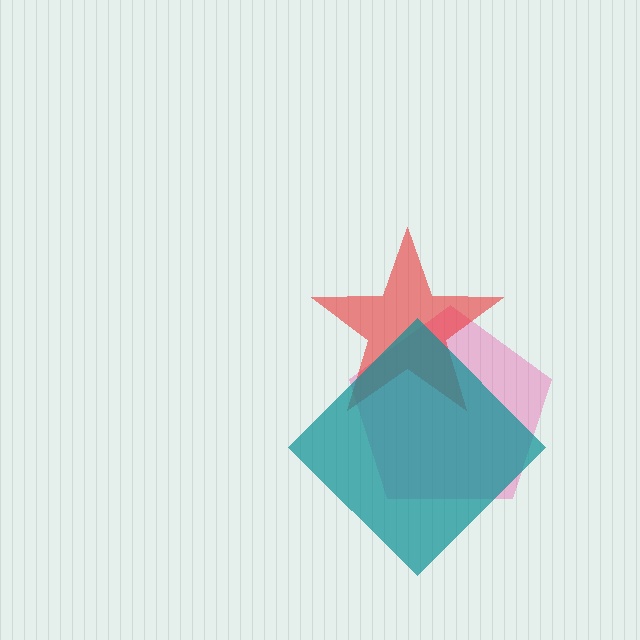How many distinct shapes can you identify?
There are 3 distinct shapes: a pink pentagon, a red star, a teal diamond.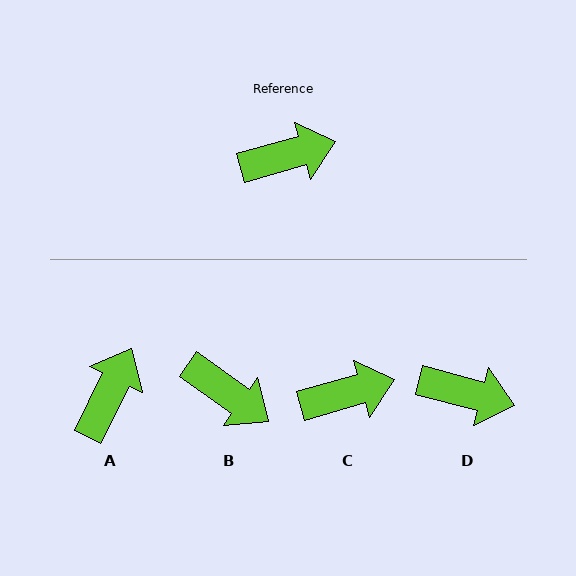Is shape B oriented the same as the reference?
No, it is off by about 51 degrees.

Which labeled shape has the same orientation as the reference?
C.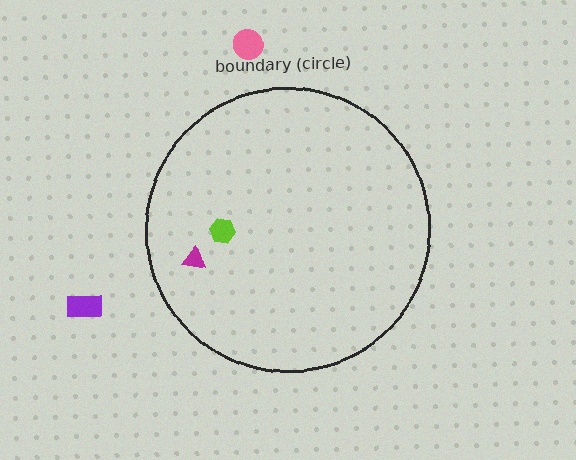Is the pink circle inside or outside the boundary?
Outside.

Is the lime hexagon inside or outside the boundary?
Inside.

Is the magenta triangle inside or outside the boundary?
Inside.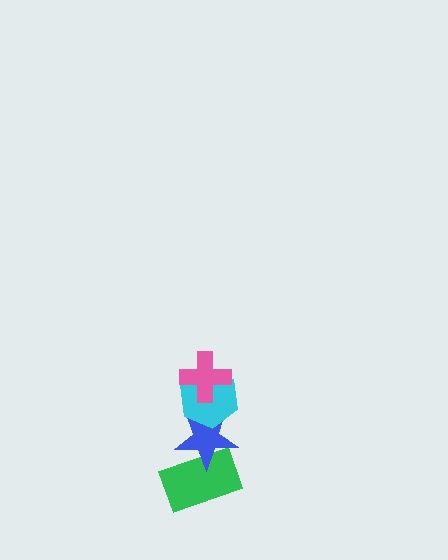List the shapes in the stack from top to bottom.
From top to bottom: the pink cross, the cyan hexagon, the blue star, the green rectangle.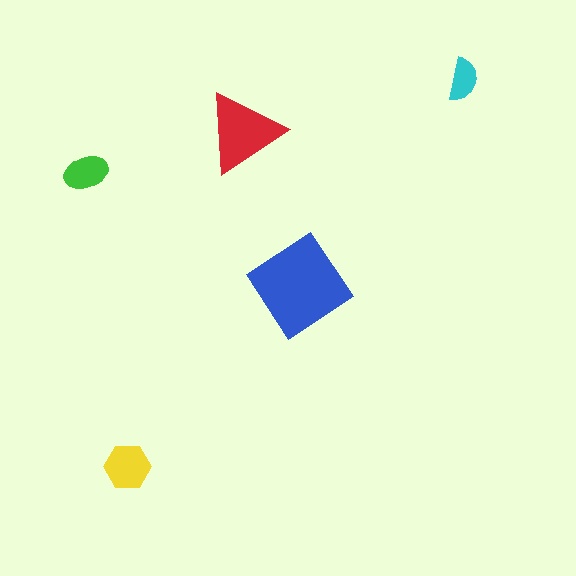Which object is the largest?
The blue diamond.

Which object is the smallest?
The cyan semicircle.